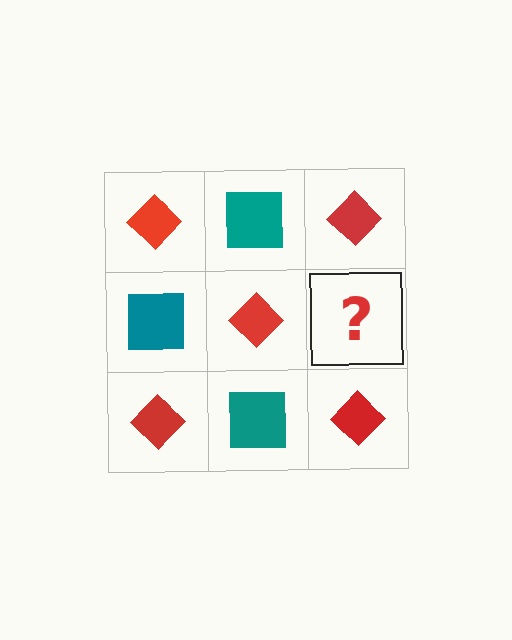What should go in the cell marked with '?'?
The missing cell should contain a teal square.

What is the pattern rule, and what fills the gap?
The rule is that it alternates red diamond and teal square in a checkerboard pattern. The gap should be filled with a teal square.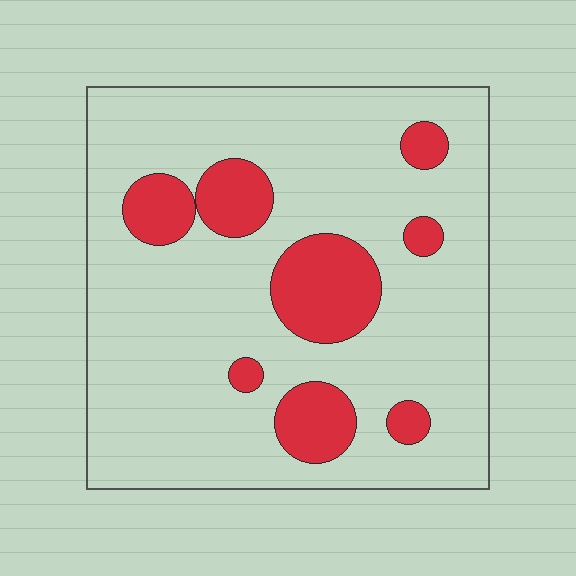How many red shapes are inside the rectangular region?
8.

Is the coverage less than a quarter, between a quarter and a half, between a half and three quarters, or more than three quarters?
Less than a quarter.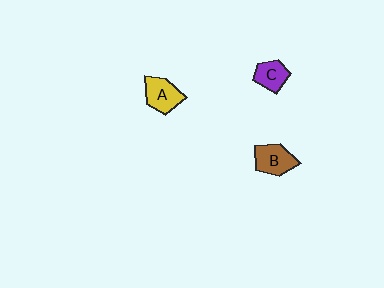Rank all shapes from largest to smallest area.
From largest to smallest: A (yellow), B (brown), C (purple).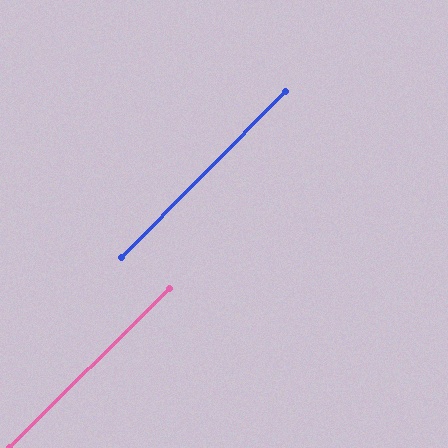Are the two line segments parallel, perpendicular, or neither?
Parallel — their directions differ by only 0.5°.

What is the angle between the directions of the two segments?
Approximately 1 degree.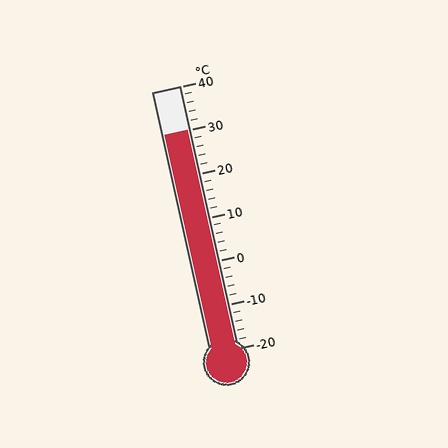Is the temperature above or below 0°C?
The temperature is above 0°C.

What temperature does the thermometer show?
The thermometer shows approximately 30°C.